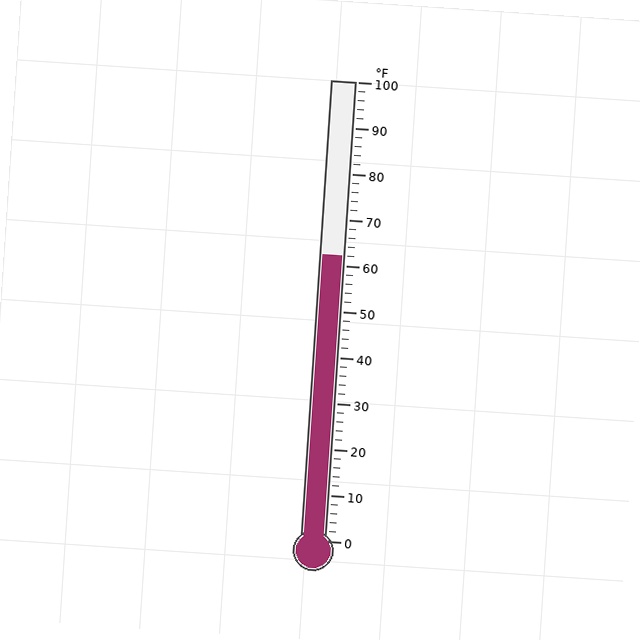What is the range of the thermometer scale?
The thermometer scale ranges from 0°F to 100°F.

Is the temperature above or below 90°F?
The temperature is below 90°F.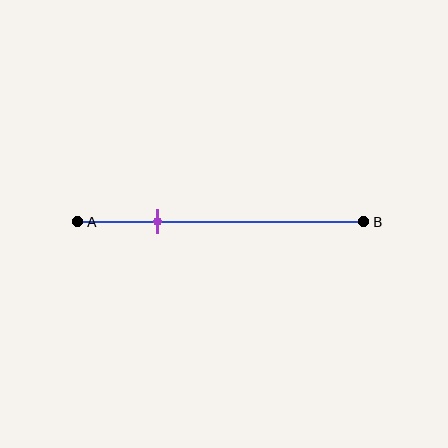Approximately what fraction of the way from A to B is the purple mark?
The purple mark is approximately 30% of the way from A to B.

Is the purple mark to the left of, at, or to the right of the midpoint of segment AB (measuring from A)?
The purple mark is to the left of the midpoint of segment AB.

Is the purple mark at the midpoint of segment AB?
No, the mark is at about 30% from A, not at the 50% midpoint.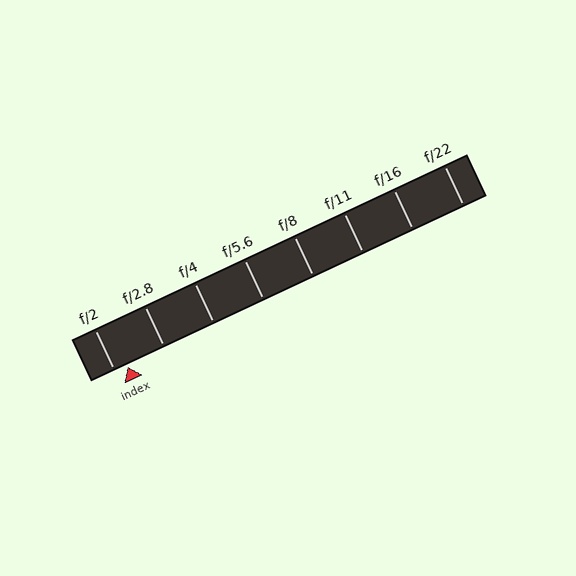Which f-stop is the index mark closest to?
The index mark is closest to f/2.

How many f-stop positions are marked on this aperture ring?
There are 8 f-stop positions marked.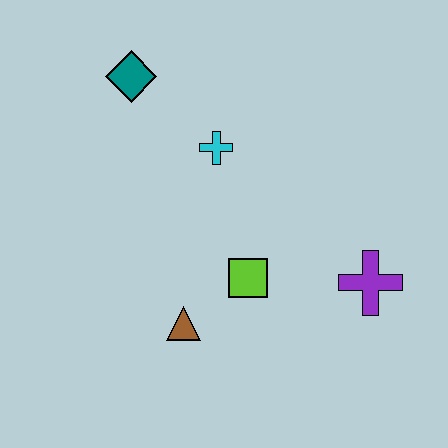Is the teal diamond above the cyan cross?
Yes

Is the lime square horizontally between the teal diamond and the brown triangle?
No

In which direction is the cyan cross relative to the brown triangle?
The cyan cross is above the brown triangle.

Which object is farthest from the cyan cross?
The purple cross is farthest from the cyan cross.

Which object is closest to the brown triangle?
The lime square is closest to the brown triangle.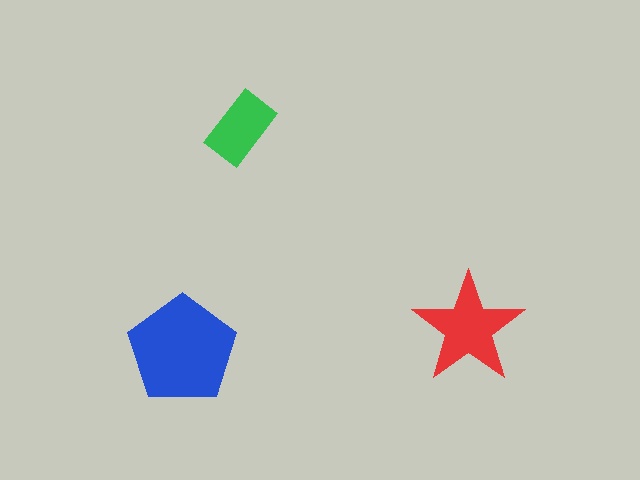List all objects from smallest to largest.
The green rectangle, the red star, the blue pentagon.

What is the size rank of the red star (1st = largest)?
2nd.